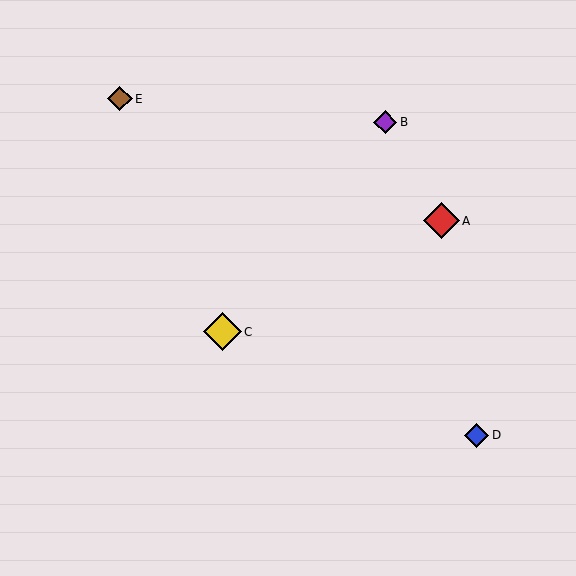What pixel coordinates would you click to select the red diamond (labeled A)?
Click at (441, 221) to select the red diamond A.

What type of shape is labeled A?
Shape A is a red diamond.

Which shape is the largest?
The yellow diamond (labeled C) is the largest.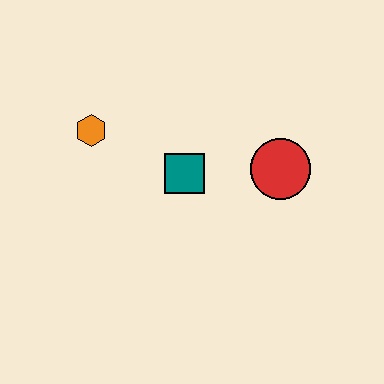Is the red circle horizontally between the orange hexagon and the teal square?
No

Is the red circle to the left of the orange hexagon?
No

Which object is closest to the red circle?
The teal square is closest to the red circle.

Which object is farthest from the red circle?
The orange hexagon is farthest from the red circle.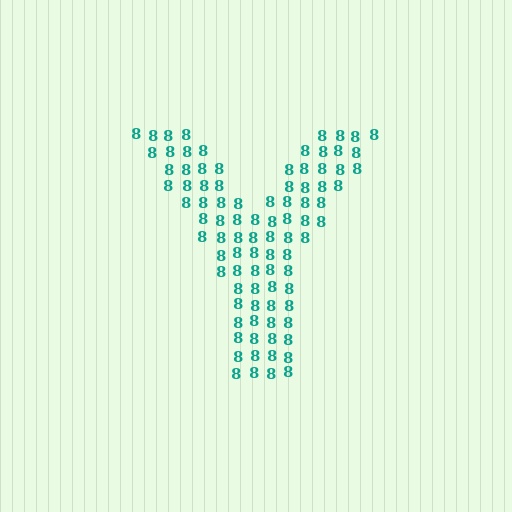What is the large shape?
The large shape is the letter Y.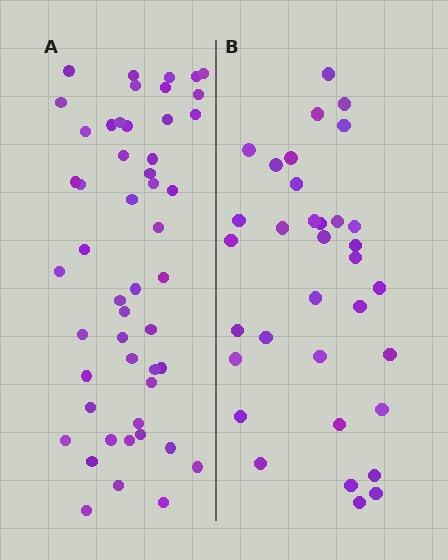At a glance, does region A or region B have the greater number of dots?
Region A (the left region) has more dots.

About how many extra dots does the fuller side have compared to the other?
Region A has approximately 15 more dots than region B.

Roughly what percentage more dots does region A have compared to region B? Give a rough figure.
About 45% more.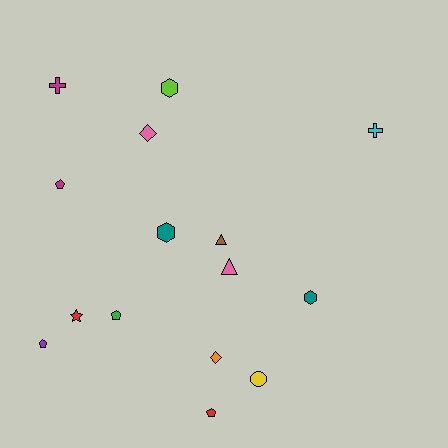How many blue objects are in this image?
There are no blue objects.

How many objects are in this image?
There are 15 objects.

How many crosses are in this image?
There are 2 crosses.